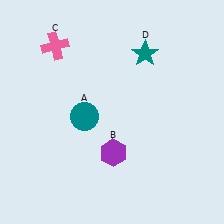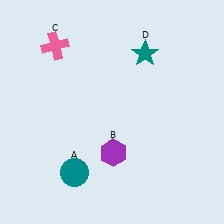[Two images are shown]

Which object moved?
The teal circle (A) moved down.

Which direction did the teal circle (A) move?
The teal circle (A) moved down.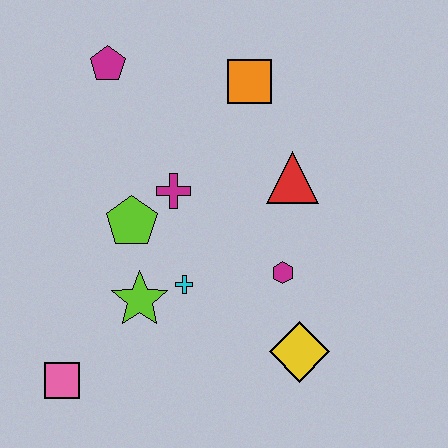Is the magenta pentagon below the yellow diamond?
No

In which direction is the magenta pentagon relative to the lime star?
The magenta pentagon is above the lime star.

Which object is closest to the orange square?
The red triangle is closest to the orange square.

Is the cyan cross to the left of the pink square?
No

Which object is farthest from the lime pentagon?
The yellow diamond is farthest from the lime pentagon.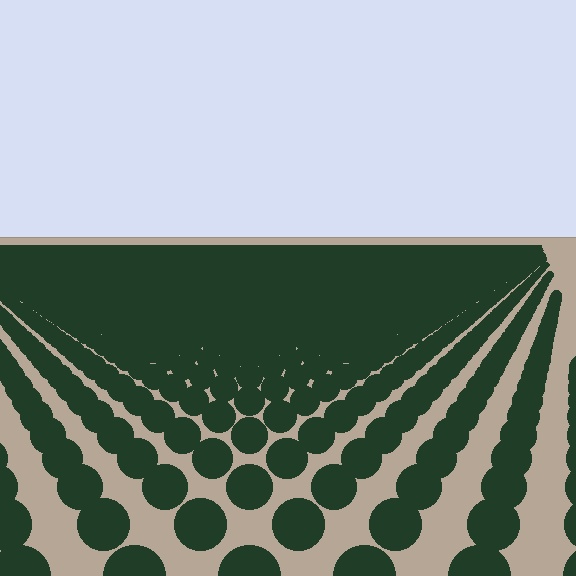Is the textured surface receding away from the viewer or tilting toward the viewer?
The surface is receding away from the viewer. Texture elements get smaller and denser toward the top.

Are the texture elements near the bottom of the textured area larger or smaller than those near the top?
Larger. Near the bottom, elements are closer to the viewer and appear at a bigger on-screen size.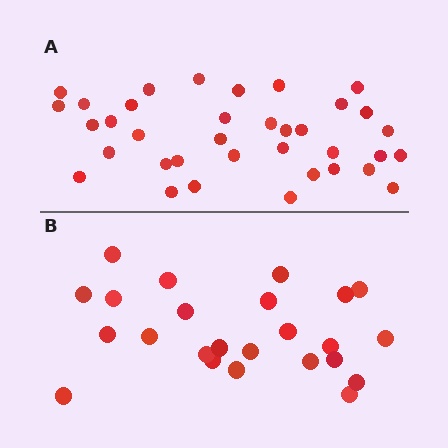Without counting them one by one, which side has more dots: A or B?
Region A (the top region) has more dots.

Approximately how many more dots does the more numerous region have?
Region A has roughly 12 or so more dots than region B.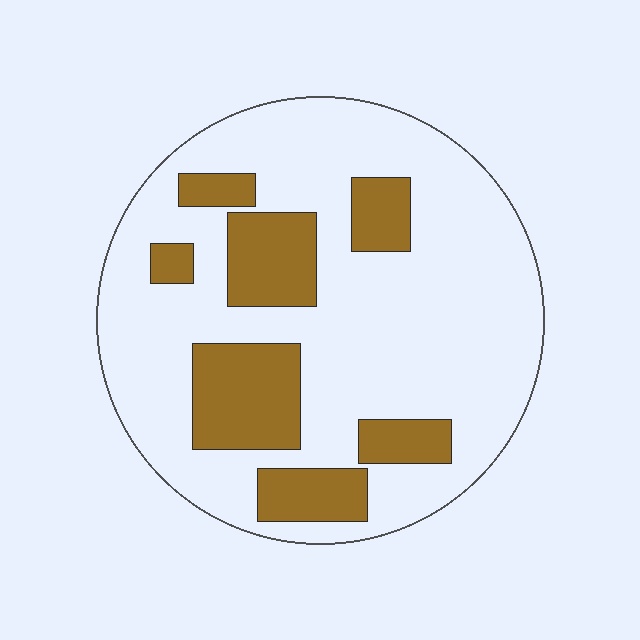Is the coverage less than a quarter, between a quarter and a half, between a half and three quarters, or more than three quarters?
Less than a quarter.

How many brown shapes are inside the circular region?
7.